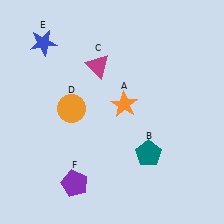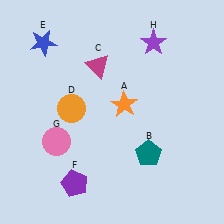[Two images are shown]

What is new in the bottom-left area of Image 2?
A pink circle (G) was added in the bottom-left area of Image 2.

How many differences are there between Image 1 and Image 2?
There are 2 differences between the two images.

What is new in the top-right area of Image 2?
A purple star (H) was added in the top-right area of Image 2.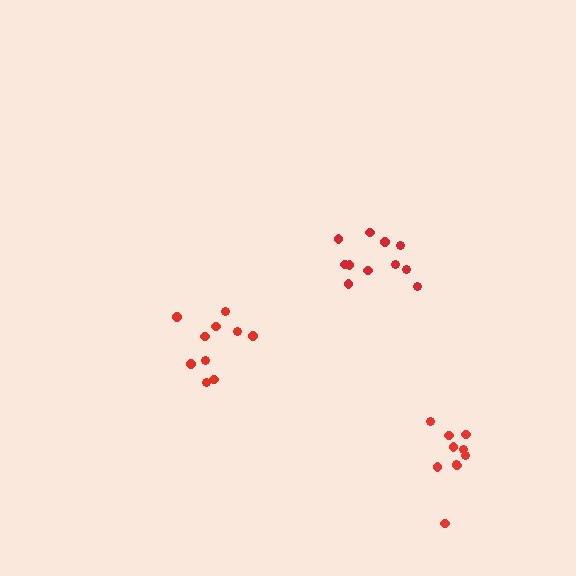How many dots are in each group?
Group 1: 10 dots, Group 2: 11 dots, Group 3: 10 dots (31 total).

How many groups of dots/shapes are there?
There are 3 groups.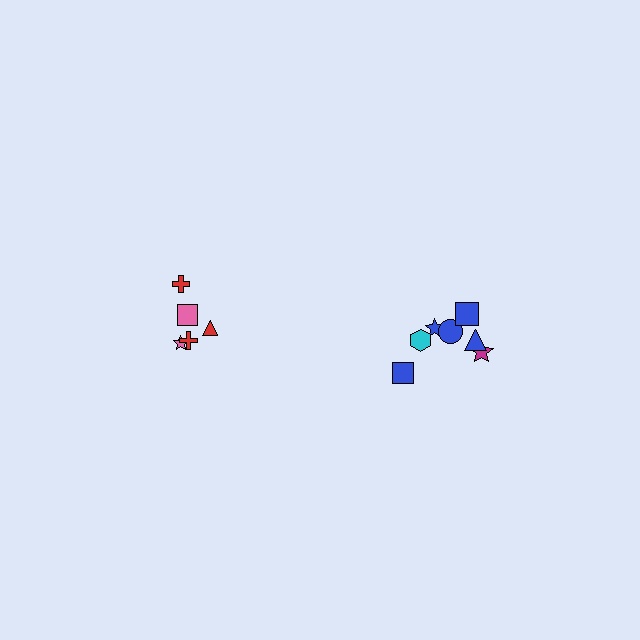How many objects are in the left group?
There are 5 objects.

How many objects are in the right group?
There are 7 objects.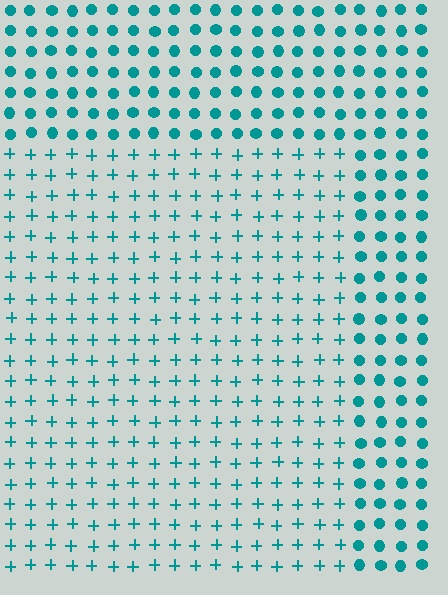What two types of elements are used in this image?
The image uses plus signs inside the rectangle region and circles outside it.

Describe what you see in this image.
The image is filled with small teal elements arranged in a uniform grid. A rectangle-shaped region contains plus signs, while the surrounding area contains circles. The boundary is defined purely by the change in element shape.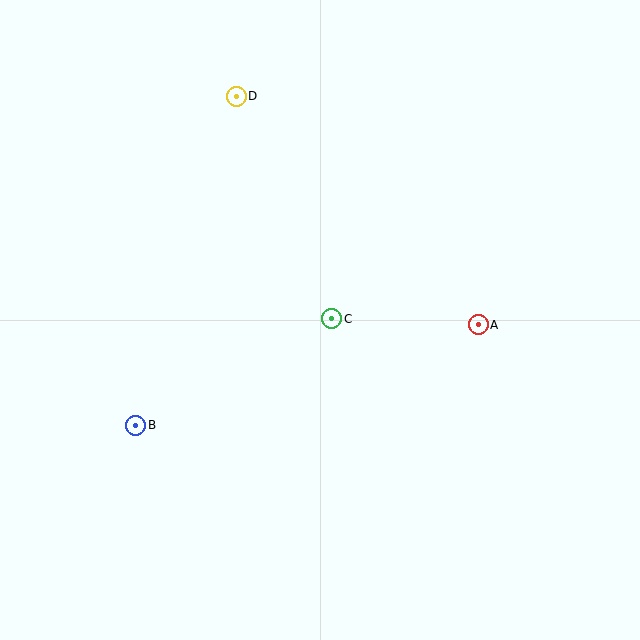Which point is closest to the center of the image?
Point C at (332, 319) is closest to the center.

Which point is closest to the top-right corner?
Point A is closest to the top-right corner.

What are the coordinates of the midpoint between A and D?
The midpoint between A and D is at (357, 211).